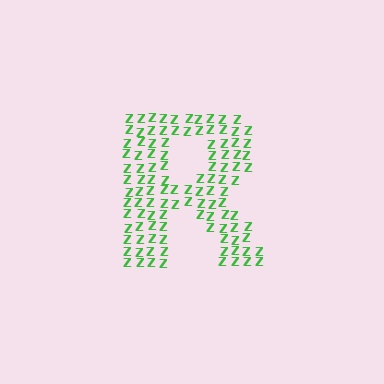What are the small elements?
The small elements are letter Z's.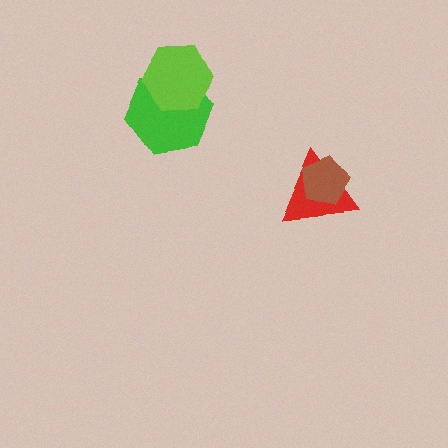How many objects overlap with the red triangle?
1 object overlaps with the red triangle.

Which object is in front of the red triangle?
The brown pentagon is in front of the red triangle.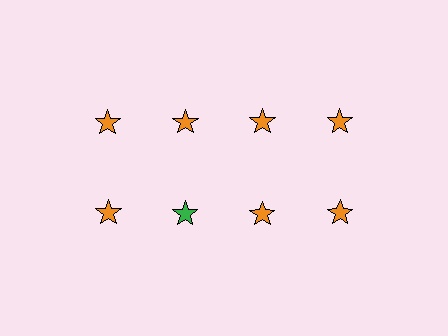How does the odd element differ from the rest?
It has a different color: green instead of orange.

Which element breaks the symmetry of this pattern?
The green star in the second row, second from left column breaks the symmetry. All other shapes are orange stars.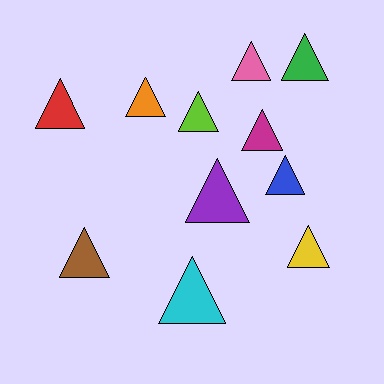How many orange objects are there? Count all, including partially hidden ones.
There is 1 orange object.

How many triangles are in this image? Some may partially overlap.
There are 11 triangles.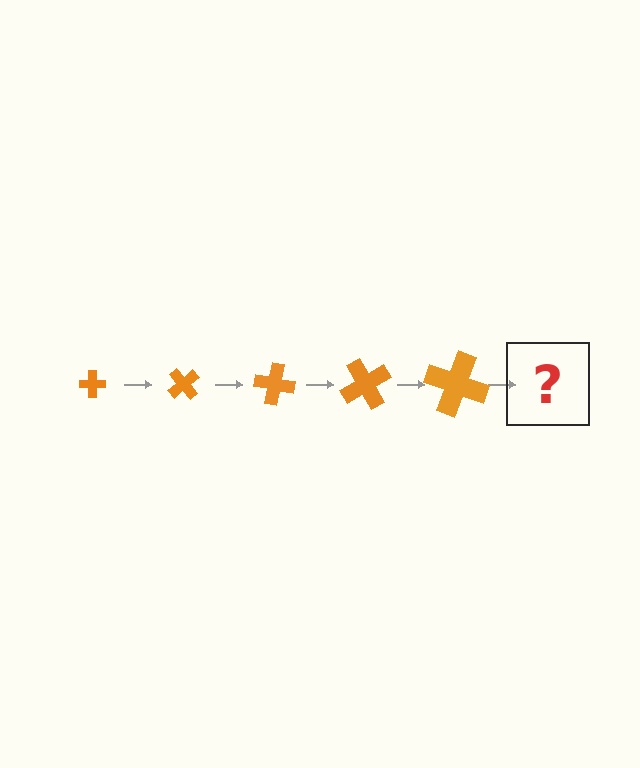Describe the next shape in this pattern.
It should be a cross, larger than the previous one and rotated 250 degrees from the start.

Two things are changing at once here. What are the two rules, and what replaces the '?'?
The two rules are that the cross grows larger each step and it rotates 50 degrees each step. The '?' should be a cross, larger than the previous one and rotated 250 degrees from the start.